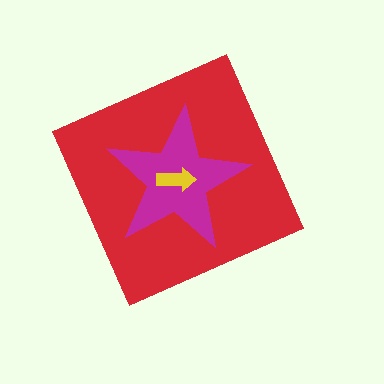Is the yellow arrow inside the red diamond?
Yes.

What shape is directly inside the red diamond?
The magenta star.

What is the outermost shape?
The red diamond.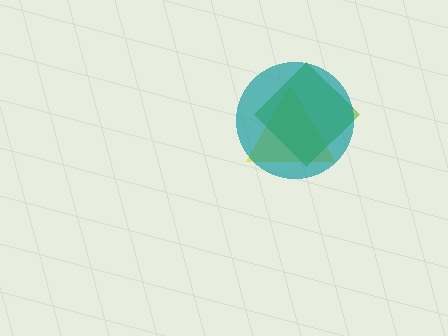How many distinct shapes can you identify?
There are 3 distinct shapes: a yellow triangle, a lime diamond, a teal circle.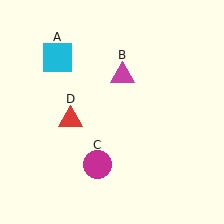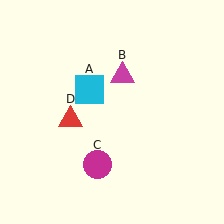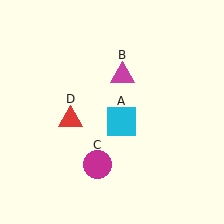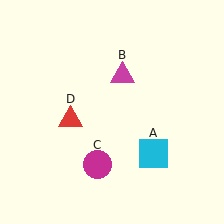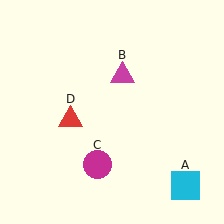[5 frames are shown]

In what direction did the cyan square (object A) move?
The cyan square (object A) moved down and to the right.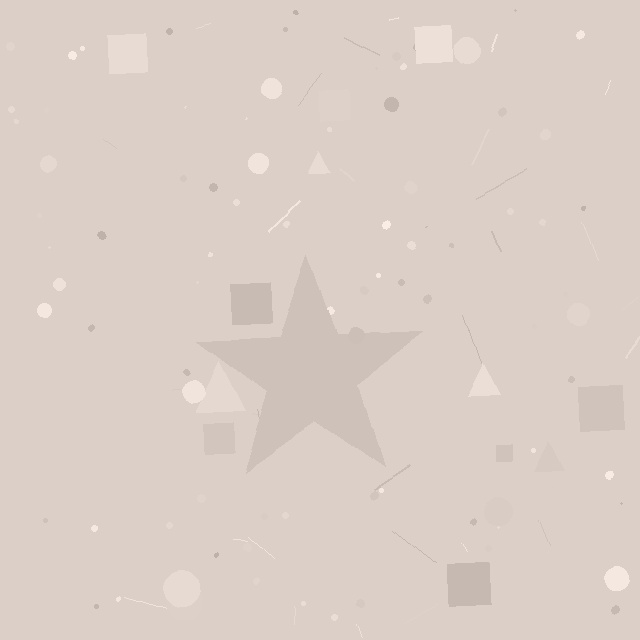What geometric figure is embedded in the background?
A star is embedded in the background.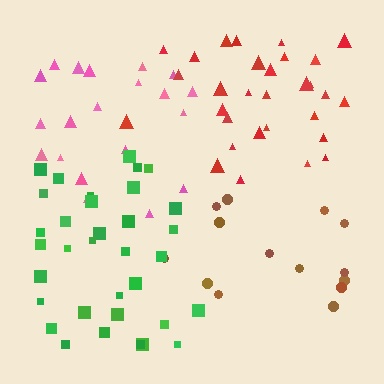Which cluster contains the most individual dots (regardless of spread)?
Green (35).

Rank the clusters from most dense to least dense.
red, green, pink, brown.